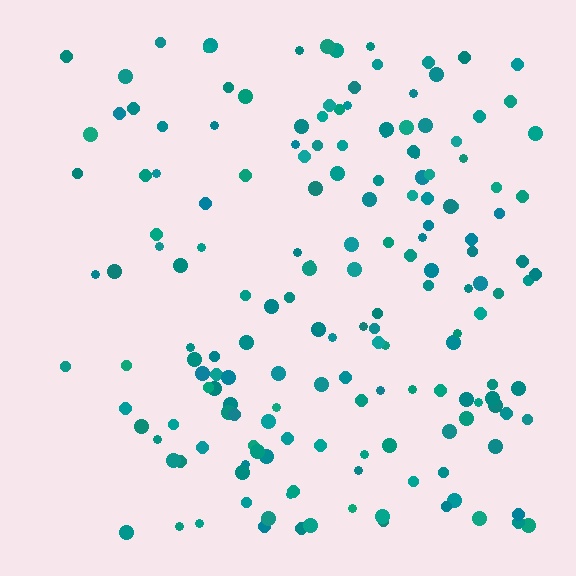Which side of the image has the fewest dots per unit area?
The left.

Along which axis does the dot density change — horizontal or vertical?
Horizontal.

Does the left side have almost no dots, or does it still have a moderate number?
Still a moderate number, just noticeably fewer than the right.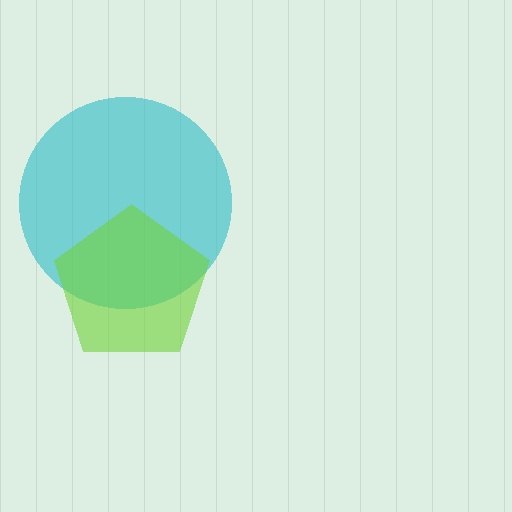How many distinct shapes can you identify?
There are 2 distinct shapes: a cyan circle, a lime pentagon.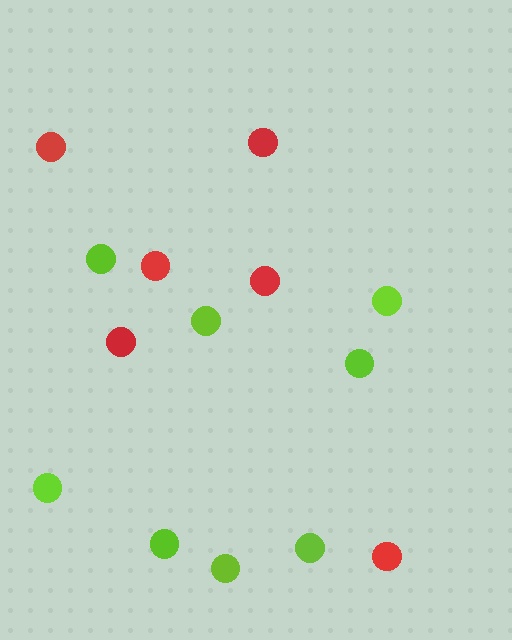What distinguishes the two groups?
There are 2 groups: one group of red circles (6) and one group of lime circles (8).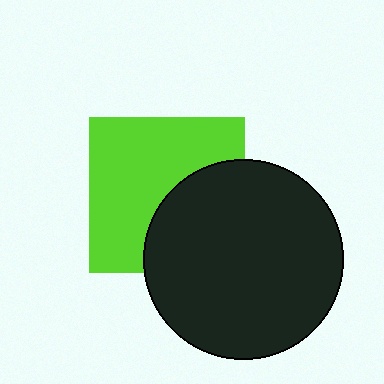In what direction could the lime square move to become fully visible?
The lime square could move toward the upper-left. That would shift it out from behind the black circle entirely.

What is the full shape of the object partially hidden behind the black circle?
The partially hidden object is a lime square.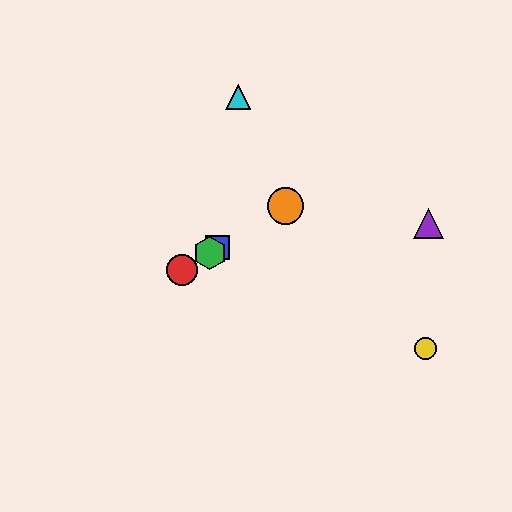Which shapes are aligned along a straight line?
The red circle, the blue square, the green hexagon, the orange circle are aligned along a straight line.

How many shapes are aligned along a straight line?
4 shapes (the red circle, the blue square, the green hexagon, the orange circle) are aligned along a straight line.